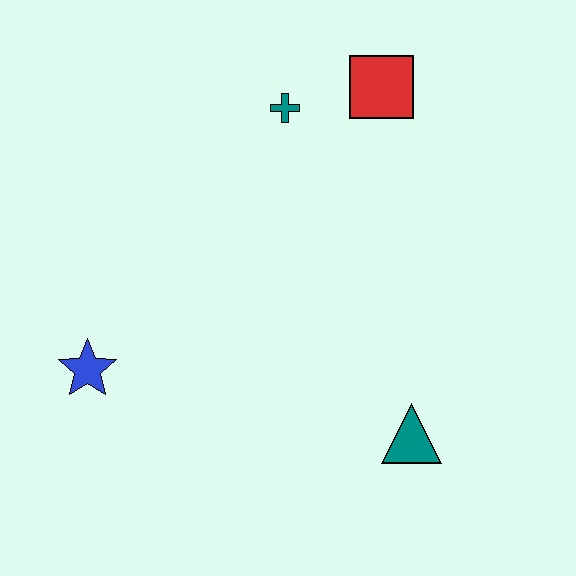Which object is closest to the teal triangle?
The blue star is closest to the teal triangle.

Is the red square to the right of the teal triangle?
No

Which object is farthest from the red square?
The blue star is farthest from the red square.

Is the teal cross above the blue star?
Yes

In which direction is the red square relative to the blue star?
The red square is to the right of the blue star.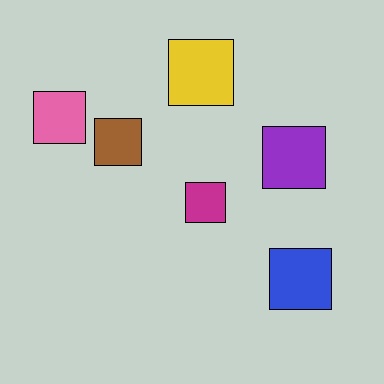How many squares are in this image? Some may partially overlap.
There are 6 squares.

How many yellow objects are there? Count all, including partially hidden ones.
There is 1 yellow object.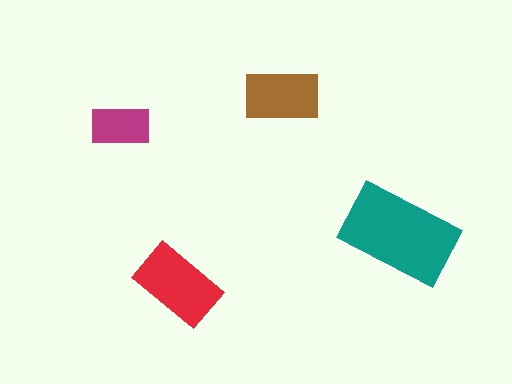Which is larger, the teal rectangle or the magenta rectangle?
The teal one.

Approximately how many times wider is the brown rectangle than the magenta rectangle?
About 1.5 times wider.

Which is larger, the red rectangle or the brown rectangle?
The red one.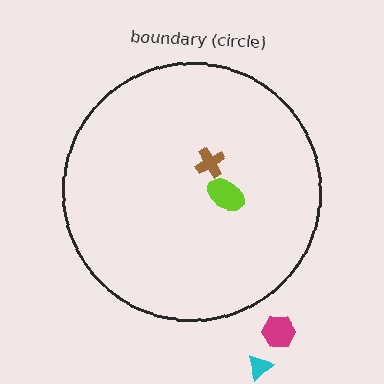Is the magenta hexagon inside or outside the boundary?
Outside.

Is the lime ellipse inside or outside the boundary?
Inside.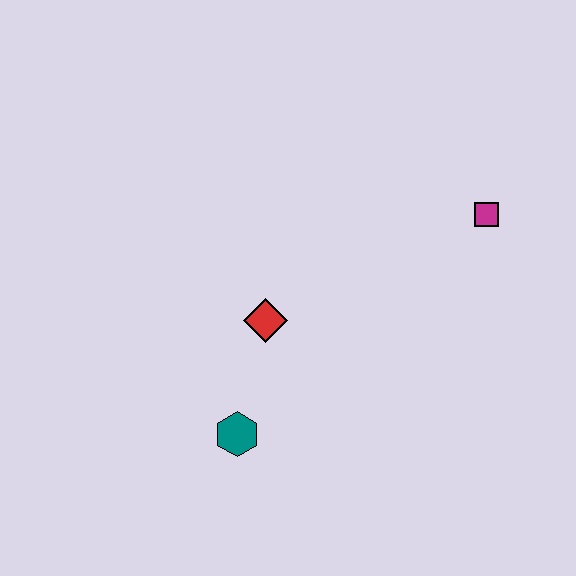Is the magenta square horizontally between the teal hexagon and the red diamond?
No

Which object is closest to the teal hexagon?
The red diamond is closest to the teal hexagon.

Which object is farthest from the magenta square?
The teal hexagon is farthest from the magenta square.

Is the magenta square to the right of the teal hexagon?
Yes